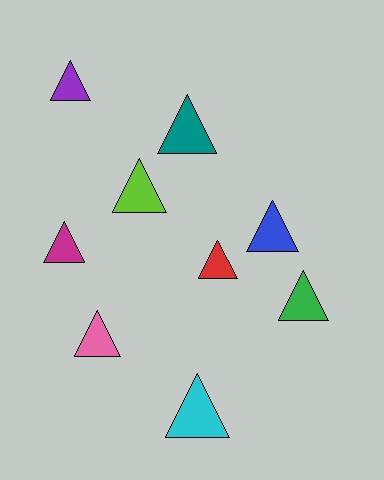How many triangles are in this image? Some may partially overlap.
There are 9 triangles.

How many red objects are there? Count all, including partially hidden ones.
There is 1 red object.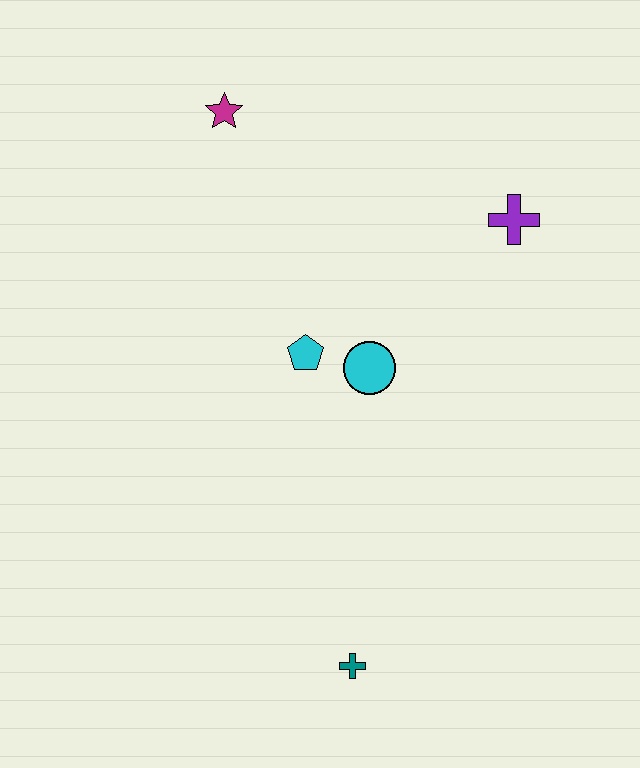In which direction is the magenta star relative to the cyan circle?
The magenta star is above the cyan circle.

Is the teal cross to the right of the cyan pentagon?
Yes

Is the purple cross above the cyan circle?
Yes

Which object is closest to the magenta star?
The cyan pentagon is closest to the magenta star.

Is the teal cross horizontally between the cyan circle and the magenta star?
Yes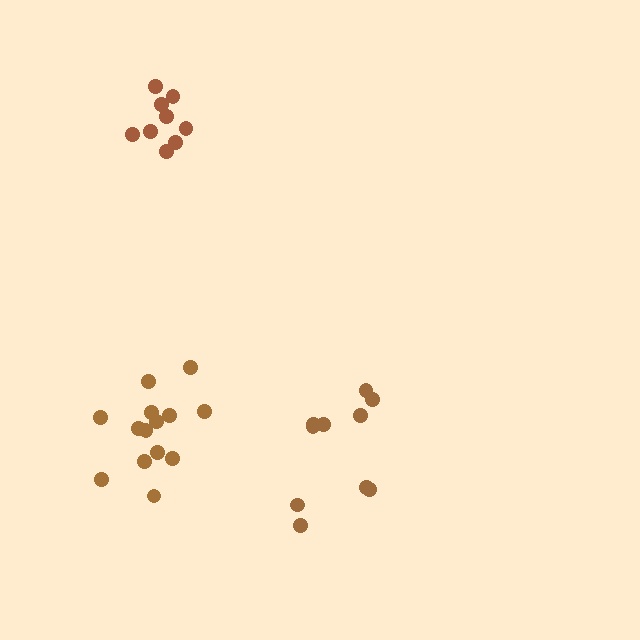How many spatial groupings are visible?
There are 3 spatial groupings.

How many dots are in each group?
Group 1: 10 dots, Group 2: 14 dots, Group 3: 9 dots (33 total).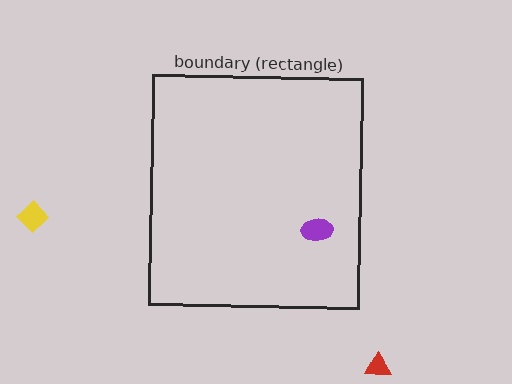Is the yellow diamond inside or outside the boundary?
Outside.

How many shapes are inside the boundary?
1 inside, 2 outside.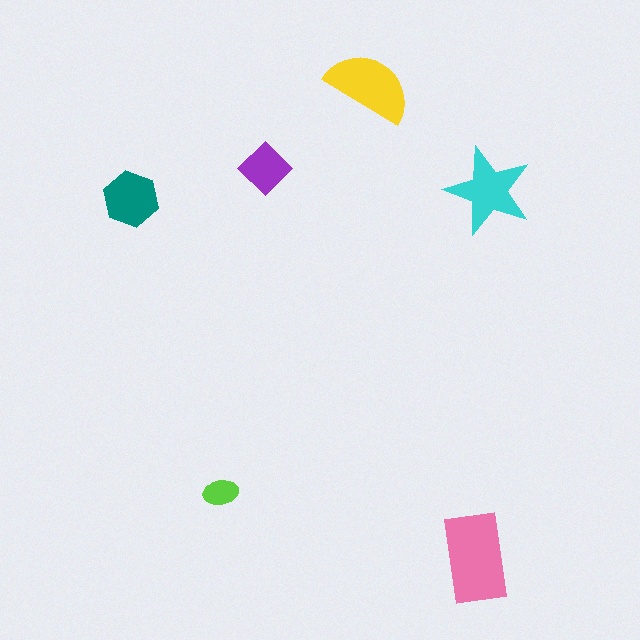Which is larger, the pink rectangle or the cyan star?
The pink rectangle.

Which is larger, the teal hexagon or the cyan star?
The cyan star.